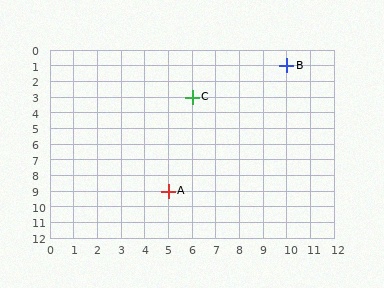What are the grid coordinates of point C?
Point C is at grid coordinates (6, 3).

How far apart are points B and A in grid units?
Points B and A are 5 columns and 8 rows apart (about 9.4 grid units diagonally).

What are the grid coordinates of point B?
Point B is at grid coordinates (10, 1).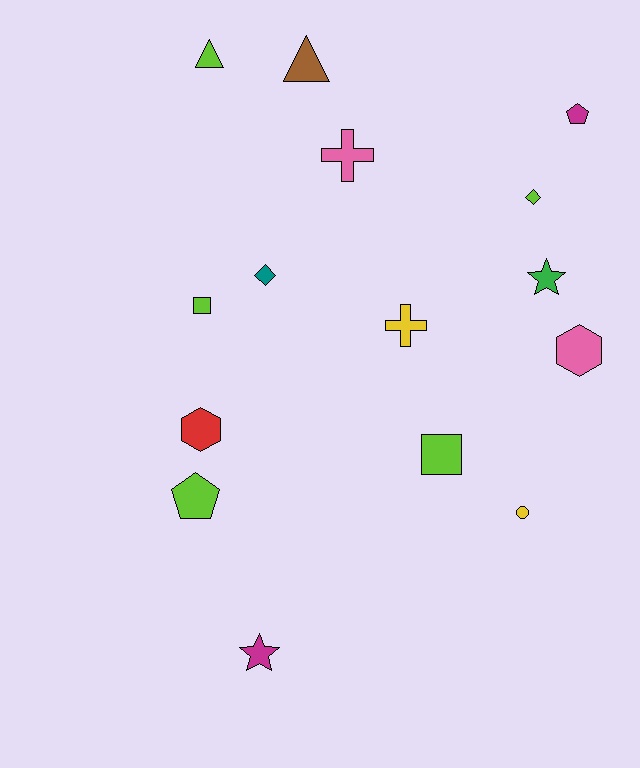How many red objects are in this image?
There is 1 red object.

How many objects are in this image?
There are 15 objects.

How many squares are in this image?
There are 2 squares.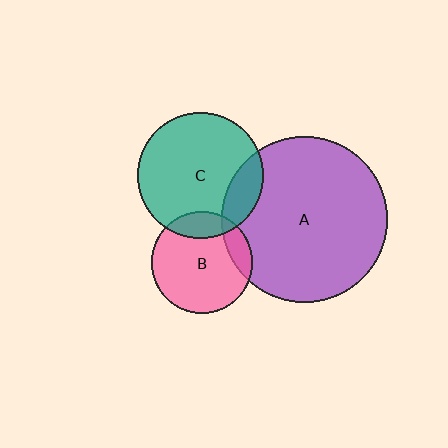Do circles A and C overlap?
Yes.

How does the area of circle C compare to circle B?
Approximately 1.5 times.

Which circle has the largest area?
Circle A (purple).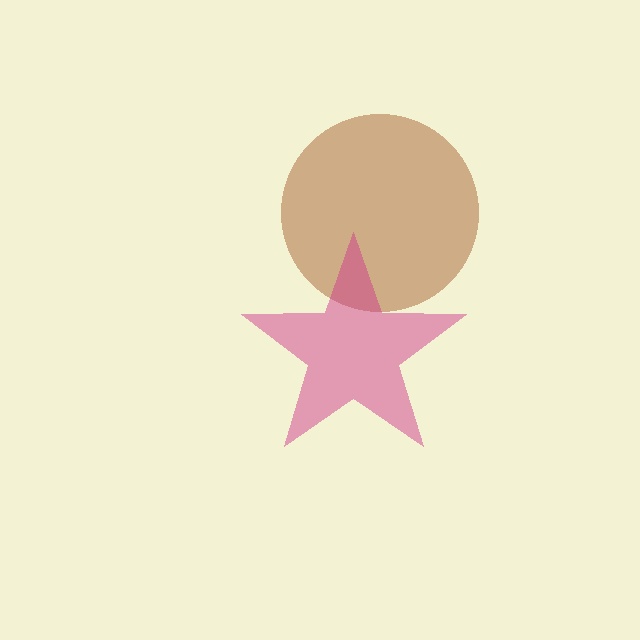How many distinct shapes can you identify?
There are 2 distinct shapes: a brown circle, a magenta star.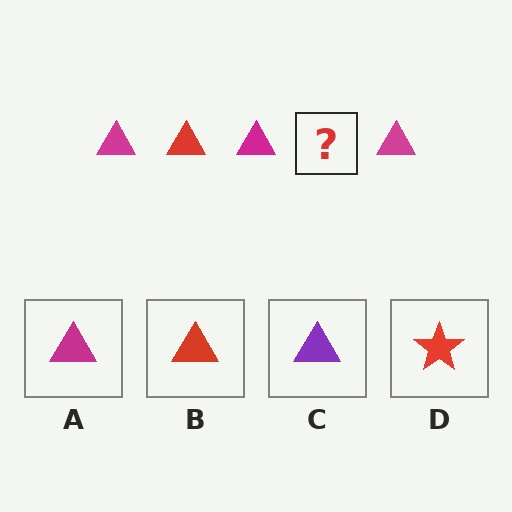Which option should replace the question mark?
Option B.